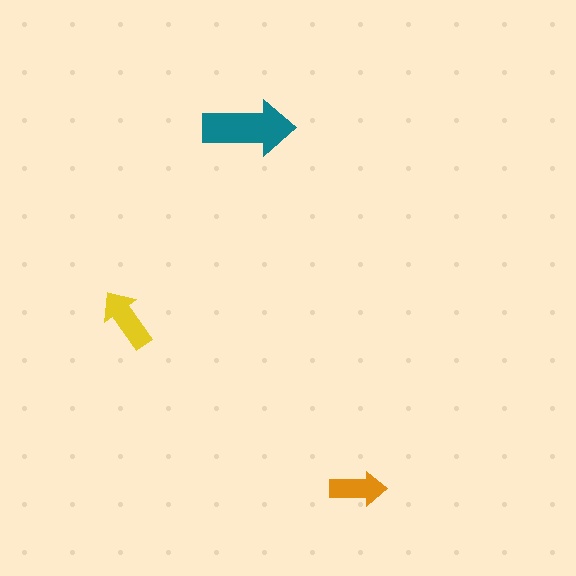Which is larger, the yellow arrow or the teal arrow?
The teal one.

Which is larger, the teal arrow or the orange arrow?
The teal one.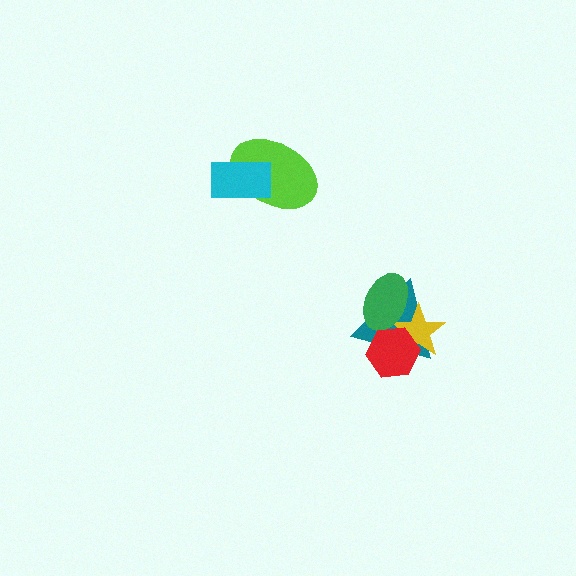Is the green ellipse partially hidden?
Yes, it is partially covered by another shape.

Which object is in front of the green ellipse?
The red hexagon is in front of the green ellipse.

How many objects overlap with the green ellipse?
3 objects overlap with the green ellipse.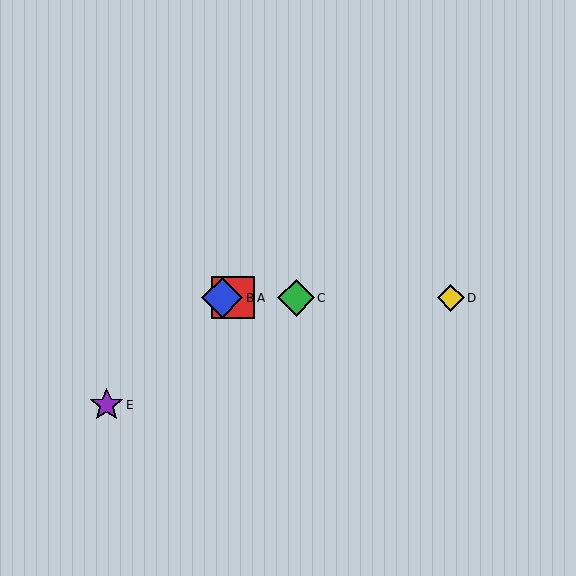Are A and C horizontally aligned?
Yes, both are at y≈298.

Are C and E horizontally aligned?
No, C is at y≈298 and E is at y≈405.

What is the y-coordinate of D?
Object D is at y≈298.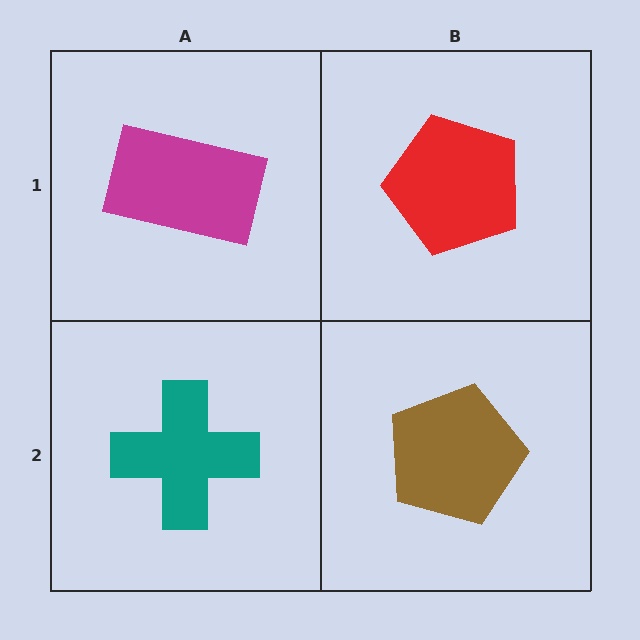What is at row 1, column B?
A red pentagon.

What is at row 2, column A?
A teal cross.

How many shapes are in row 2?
2 shapes.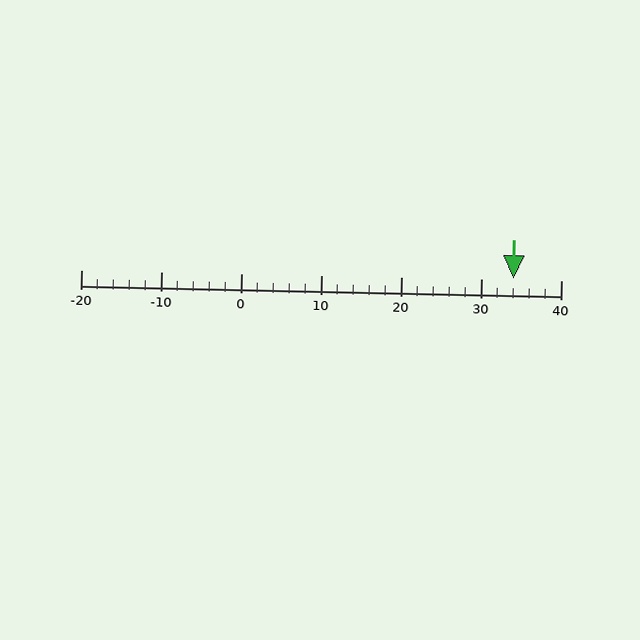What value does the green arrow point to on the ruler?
The green arrow points to approximately 34.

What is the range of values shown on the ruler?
The ruler shows values from -20 to 40.